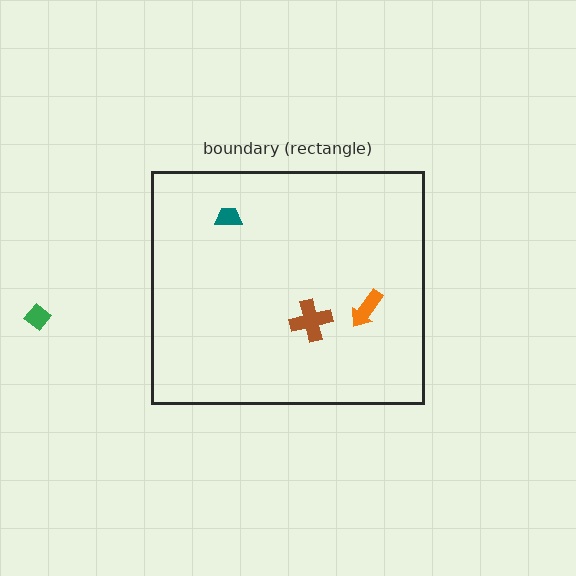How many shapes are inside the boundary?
3 inside, 1 outside.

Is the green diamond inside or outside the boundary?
Outside.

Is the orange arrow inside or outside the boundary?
Inside.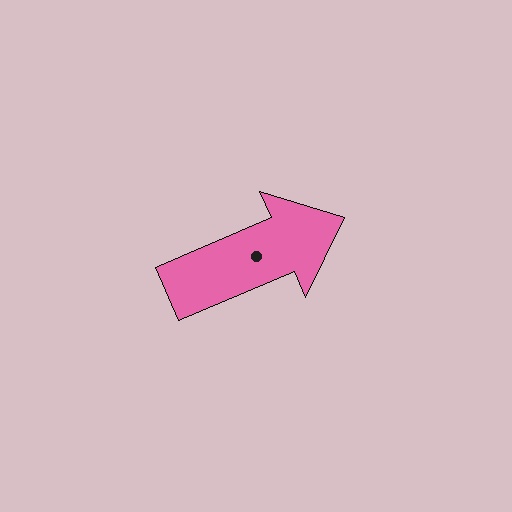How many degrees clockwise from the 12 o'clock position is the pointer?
Approximately 67 degrees.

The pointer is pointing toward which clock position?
Roughly 2 o'clock.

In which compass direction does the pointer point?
Northeast.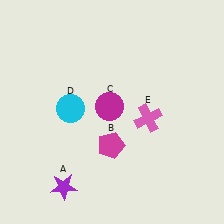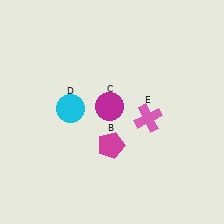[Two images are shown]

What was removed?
The purple star (A) was removed in Image 2.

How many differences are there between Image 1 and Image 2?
There is 1 difference between the two images.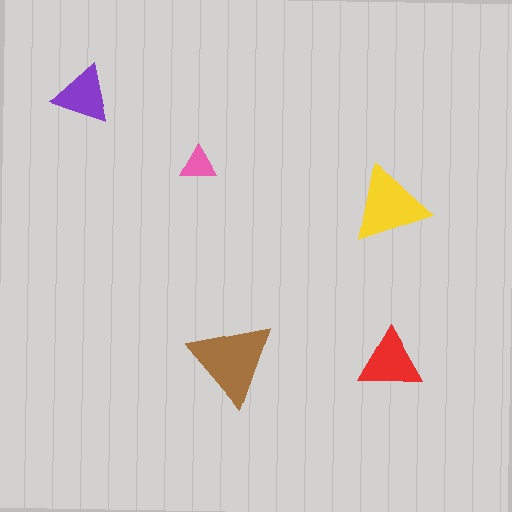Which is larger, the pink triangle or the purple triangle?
The purple one.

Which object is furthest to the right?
The red triangle is rightmost.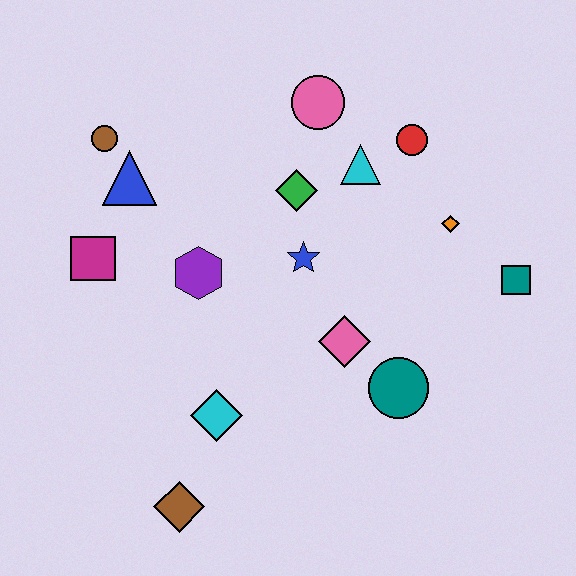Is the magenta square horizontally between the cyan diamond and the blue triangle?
No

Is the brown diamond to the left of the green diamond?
Yes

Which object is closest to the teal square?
The orange diamond is closest to the teal square.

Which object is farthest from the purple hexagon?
The teal square is farthest from the purple hexagon.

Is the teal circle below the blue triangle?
Yes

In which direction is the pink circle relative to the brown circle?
The pink circle is to the right of the brown circle.